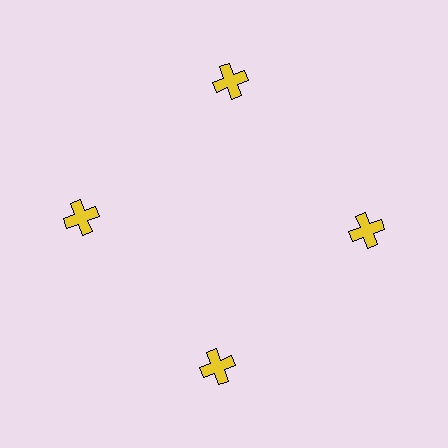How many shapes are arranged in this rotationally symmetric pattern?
There are 4 shapes, arranged in 4 groups of 1.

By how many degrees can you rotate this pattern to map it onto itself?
The pattern maps onto itself every 90 degrees of rotation.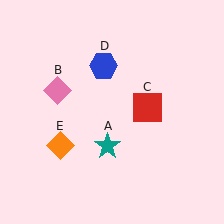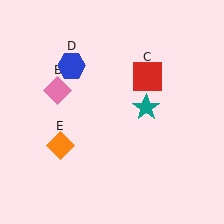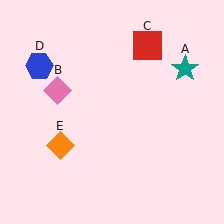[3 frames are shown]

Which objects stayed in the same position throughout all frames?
Pink diamond (object B) and orange diamond (object E) remained stationary.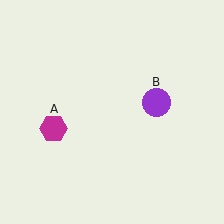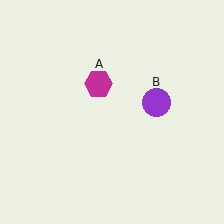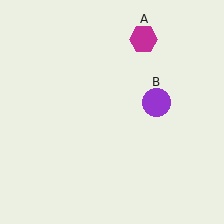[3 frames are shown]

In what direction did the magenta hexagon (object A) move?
The magenta hexagon (object A) moved up and to the right.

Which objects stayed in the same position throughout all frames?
Purple circle (object B) remained stationary.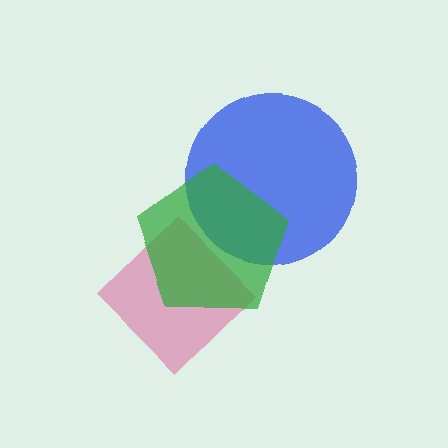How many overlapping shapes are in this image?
There are 3 overlapping shapes in the image.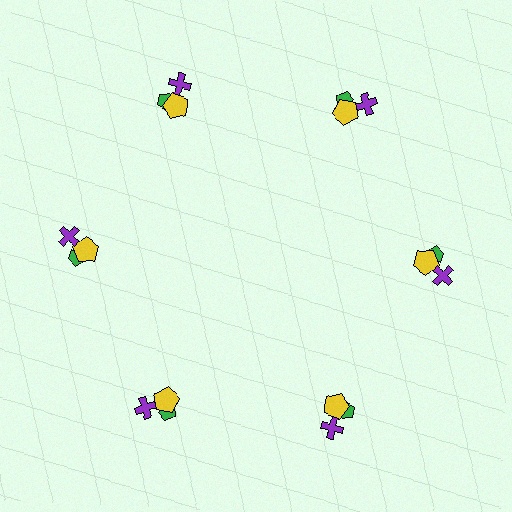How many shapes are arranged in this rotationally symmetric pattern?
There are 18 shapes, arranged in 6 groups of 3.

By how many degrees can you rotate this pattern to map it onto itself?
The pattern maps onto itself every 60 degrees of rotation.